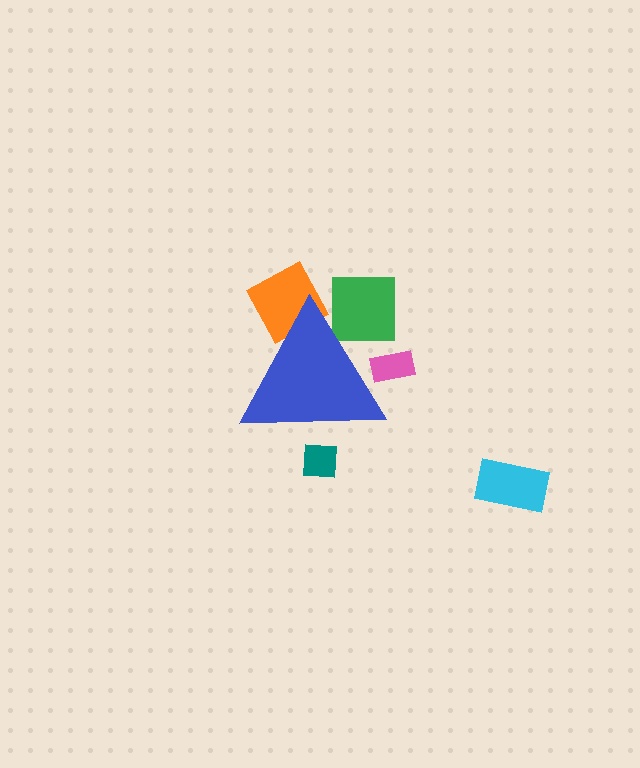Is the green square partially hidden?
Yes, the green square is partially hidden behind the blue triangle.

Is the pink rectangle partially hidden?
Yes, the pink rectangle is partially hidden behind the blue triangle.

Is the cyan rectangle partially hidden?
No, the cyan rectangle is fully visible.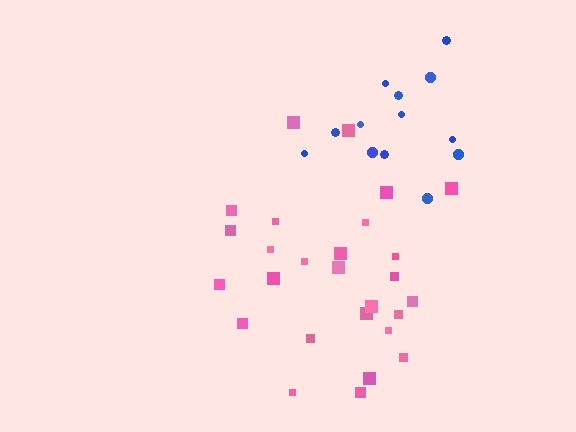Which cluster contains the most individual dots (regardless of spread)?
Pink (27).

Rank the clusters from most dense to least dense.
blue, pink.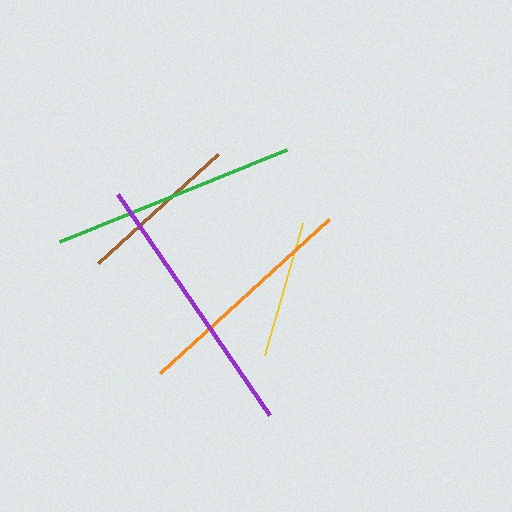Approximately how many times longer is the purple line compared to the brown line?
The purple line is approximately 1.7 times the length of the brown line.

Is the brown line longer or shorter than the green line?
The green line is longer than the brown line.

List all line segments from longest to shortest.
From longest to shortest: purple, green, orange, brown, yellow.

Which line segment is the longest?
The purple line is the longest at approximately 268 pixels.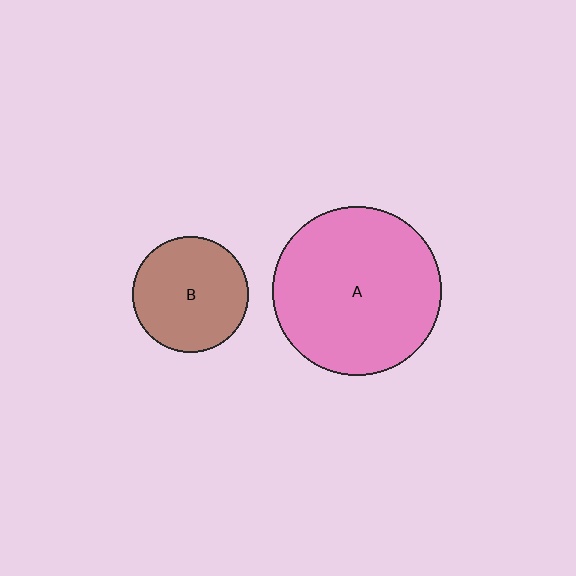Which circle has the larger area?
Circle A (pink).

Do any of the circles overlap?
No, none of the circles overlap.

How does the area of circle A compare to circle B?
Approximately 2.1 times.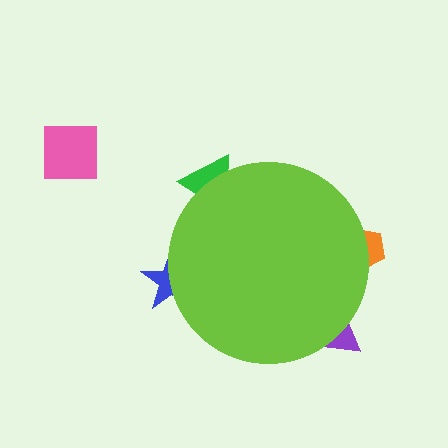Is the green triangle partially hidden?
Yes, the green triangle is partially hidden behind the lime circle.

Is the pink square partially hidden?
No, the pink square is fully visible.